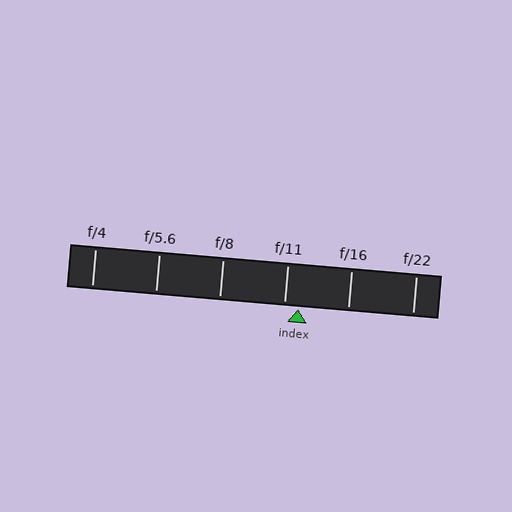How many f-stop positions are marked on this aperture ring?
There are 6 f-stop positions marked.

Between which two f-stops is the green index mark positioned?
The index mark is between f/11 and f/16.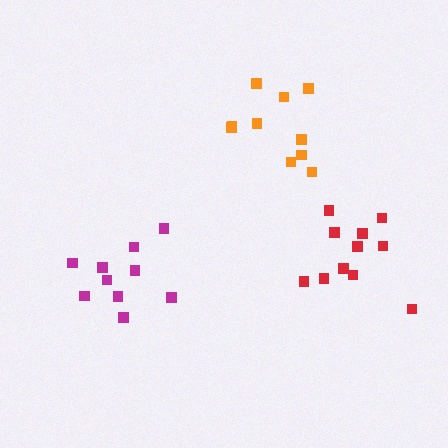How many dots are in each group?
Group 1: 10 dots, Group 2: 11 dots, Group 3: 10 dots (31 total).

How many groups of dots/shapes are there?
There are 3 groups.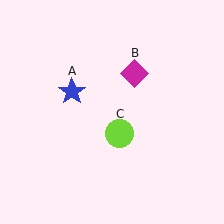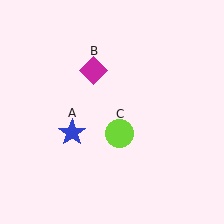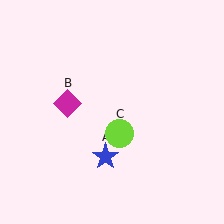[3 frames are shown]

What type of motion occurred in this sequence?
The blue star (object A), magenta diamond (object B) rotated counterclockwise around the center of the scene.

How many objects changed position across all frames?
2 objects changed position: blue star (object A), magenta diamond (object B).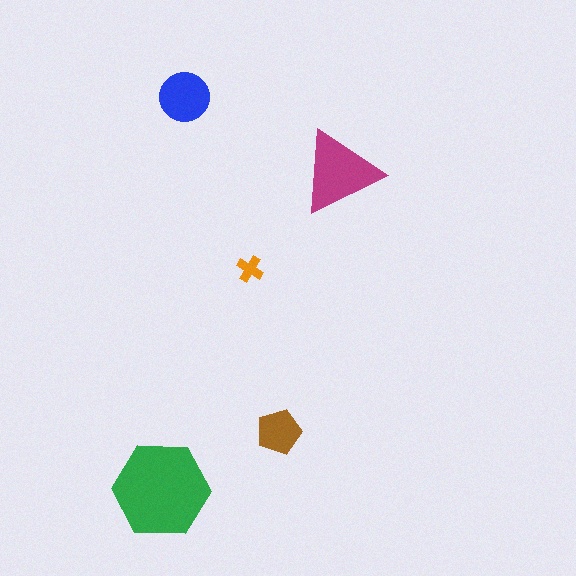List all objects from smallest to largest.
The orange cross, the brown pentagon, the blue circle, the magenta triangle, the green hexagon.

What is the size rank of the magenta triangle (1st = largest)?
2nd.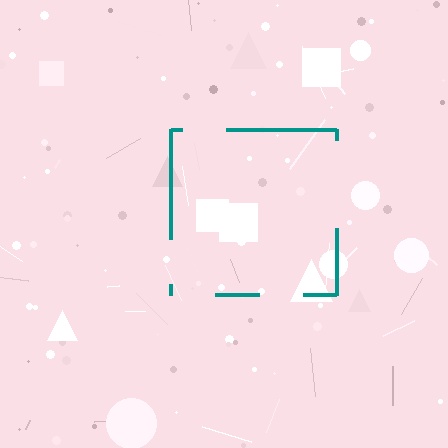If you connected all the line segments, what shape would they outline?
They would outline a square.